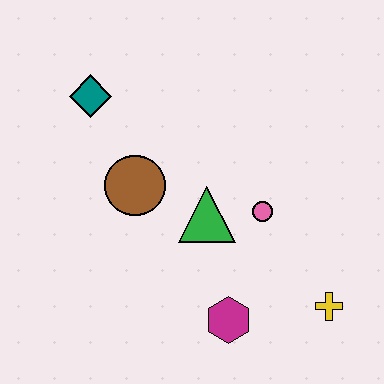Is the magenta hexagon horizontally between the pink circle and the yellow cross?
No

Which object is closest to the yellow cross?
The magenta hexagon is closest to the yellow cross.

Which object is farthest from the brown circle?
The yellow cross is farthest from the brown circle.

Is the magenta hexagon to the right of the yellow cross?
No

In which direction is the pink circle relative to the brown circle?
The pink circle is to the right of the brown circle.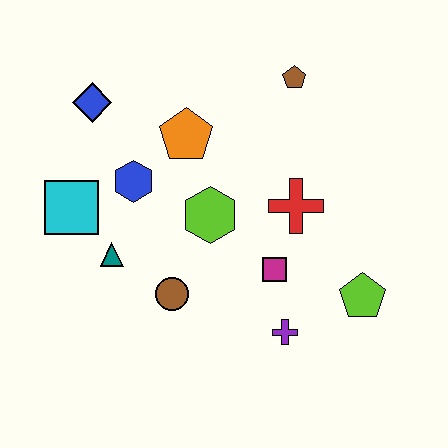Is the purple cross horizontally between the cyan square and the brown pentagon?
Yes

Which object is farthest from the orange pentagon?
The lime pentagon is farthest from the orange pentagon.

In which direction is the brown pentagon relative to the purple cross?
The brown pentagon is above the purple cross.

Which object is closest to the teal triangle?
The cyan square is closest to the teal triangle.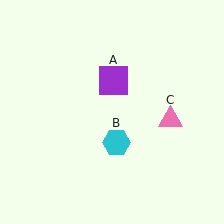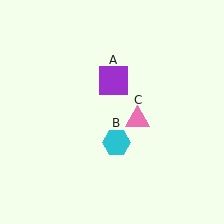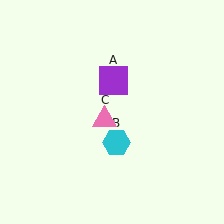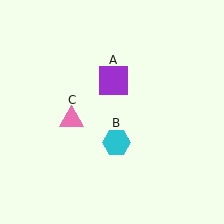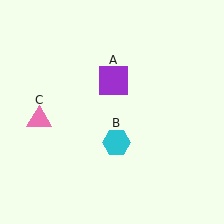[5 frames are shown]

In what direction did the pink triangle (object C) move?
The pink triangle (object C) moved left.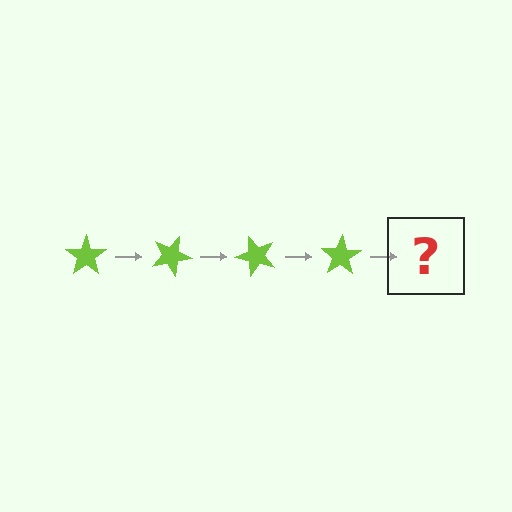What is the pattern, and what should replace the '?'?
The pattern is that the star rotates 25 degrees each step. The '?' should be a lime star rotated 100 degrees.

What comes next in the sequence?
The next element should be a lime star rotated 100 degrees.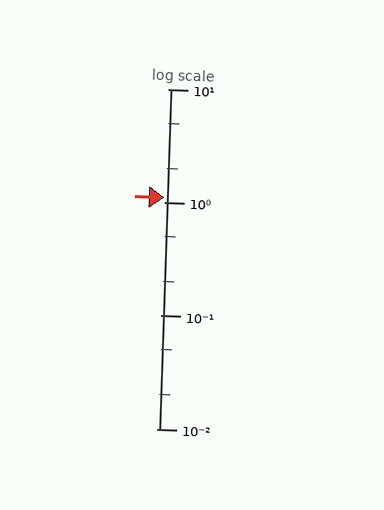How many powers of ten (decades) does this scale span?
The scale spans 3 decades, from 0.01 to 10.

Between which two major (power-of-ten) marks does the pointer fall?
The pointer is between 1 and 10.